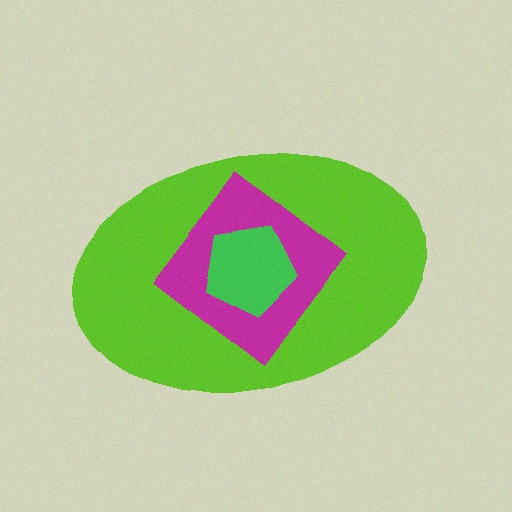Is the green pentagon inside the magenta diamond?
Yes.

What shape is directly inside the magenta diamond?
The green pentagon.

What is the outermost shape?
The lime ellipse.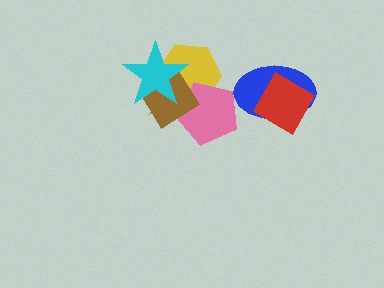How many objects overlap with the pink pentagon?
3 objects overlap with the pink pentagon.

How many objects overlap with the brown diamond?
4 objects overlap with the brown diamond.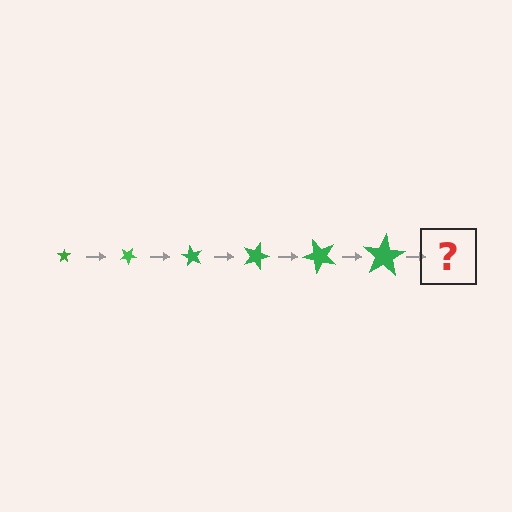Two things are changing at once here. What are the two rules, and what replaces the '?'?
The two rules are that the star grows larger each step and it rotates 30 degrees each step. The '?' should be a star, larger than the previous one and rotated 180 degrees from the start.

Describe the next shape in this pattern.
It should be a star, larger than the previous one and rotated 180 degrees from the start.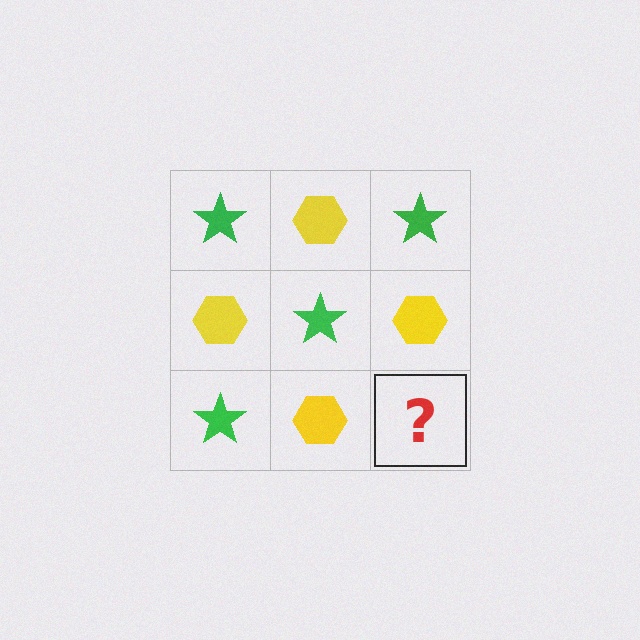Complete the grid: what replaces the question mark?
The question mark should be replaced with a green star.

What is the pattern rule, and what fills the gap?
The rule is that it alternates green star and yellow hexagon in a checkerboard pattern. The gap should be filled with a green star.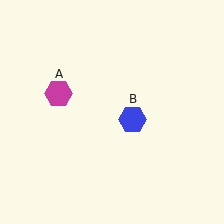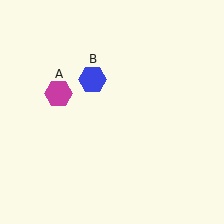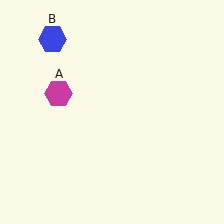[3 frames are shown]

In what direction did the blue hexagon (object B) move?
The blue hexagon (object B) moved up and to the left.